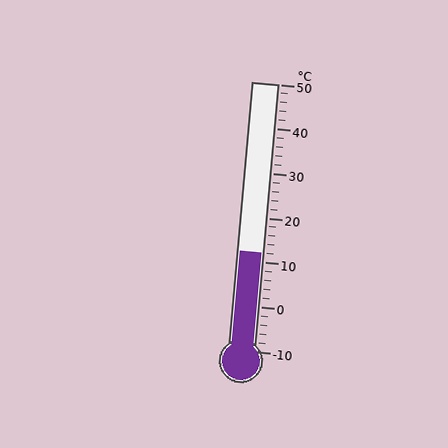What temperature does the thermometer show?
The thermometer shows approximately 12°C.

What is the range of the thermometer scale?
The thermometer scale ranges from -10°C to 50°C.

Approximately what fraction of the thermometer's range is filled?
The thermometer is filled to approximately 35% of its range.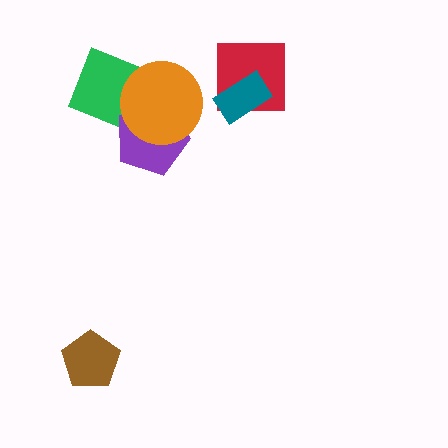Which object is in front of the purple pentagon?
The orange circle is in front of the purple pentagon.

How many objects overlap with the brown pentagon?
0 objects overlap with the brown pentagon.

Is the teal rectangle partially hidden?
No, no other shape covers it.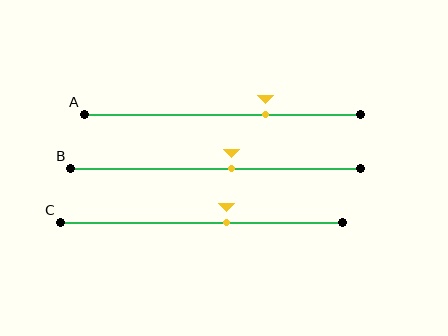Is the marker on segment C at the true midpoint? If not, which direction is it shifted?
No, the marker on segment C is shifted to the right by about 9% of the segment length.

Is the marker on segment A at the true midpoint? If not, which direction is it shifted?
No, the marker on segment A is shifted to the right by about 16% of the segment length.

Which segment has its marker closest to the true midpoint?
Segment B has its marker closest to the true midpoint.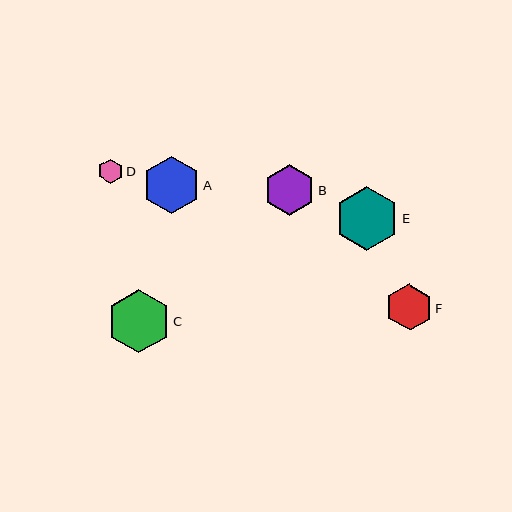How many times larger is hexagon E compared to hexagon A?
Hexagon E is approximately 1.1 times the size of hexagon A.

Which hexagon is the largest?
Hexagon E is the largest with a size of approximately 64 pixels.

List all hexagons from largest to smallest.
From largest to smallest: E, C, A, B, F, D.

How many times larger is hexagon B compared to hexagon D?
Hexagon B is approximately 2.1 times the size of hexagon D.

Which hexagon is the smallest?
Hexagon D is the smallest with a size of approximately 25 pixels.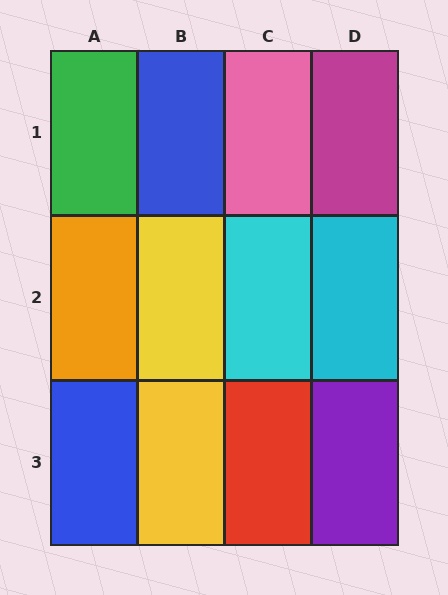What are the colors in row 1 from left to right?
Green, blue, pink, magenta.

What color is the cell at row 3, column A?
Blue.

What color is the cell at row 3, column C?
Red.